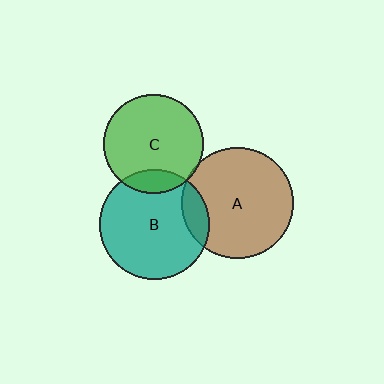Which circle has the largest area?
Circle A (brown).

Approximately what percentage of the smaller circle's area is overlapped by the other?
Approximately 15%.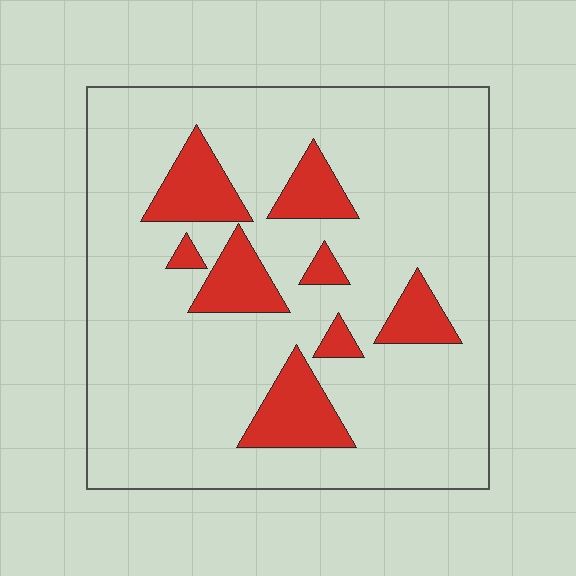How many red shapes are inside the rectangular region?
8.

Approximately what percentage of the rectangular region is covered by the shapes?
Approximately 15%.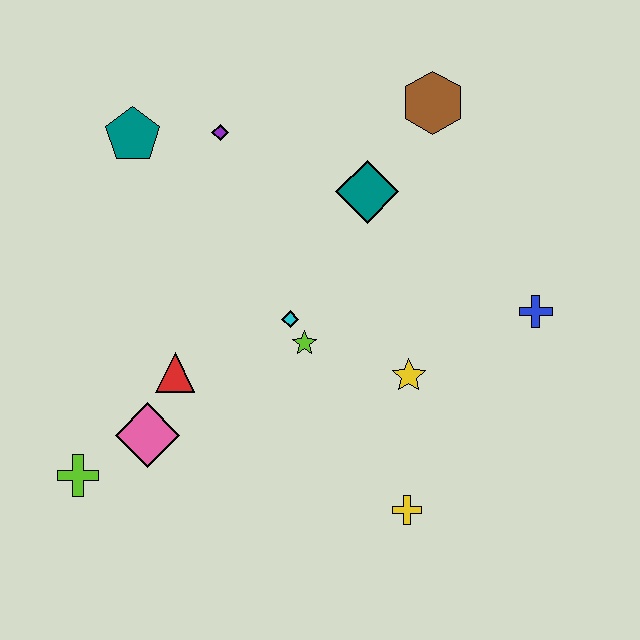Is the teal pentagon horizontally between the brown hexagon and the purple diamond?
No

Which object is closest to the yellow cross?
The yellow star is closest to the yellow cross.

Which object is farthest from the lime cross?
The brown hexagon is farthest from the lime cross.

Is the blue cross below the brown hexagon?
Yes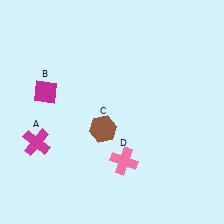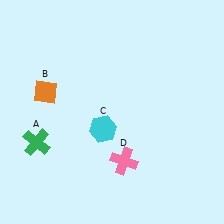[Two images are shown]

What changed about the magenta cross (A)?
In Image 1, A is magenta. In Image 2, it changed to green.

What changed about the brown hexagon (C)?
In Image 1, C is brown. In Image 2, it changed to cyan.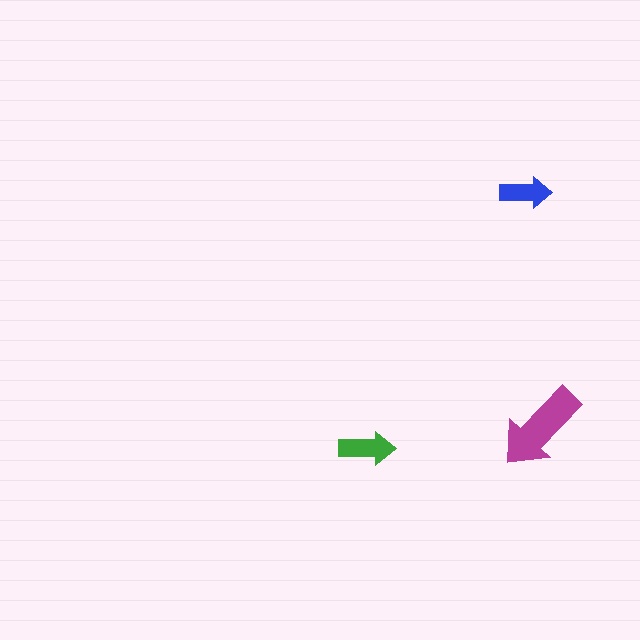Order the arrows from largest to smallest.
the magenta one, the green one, the blue one.